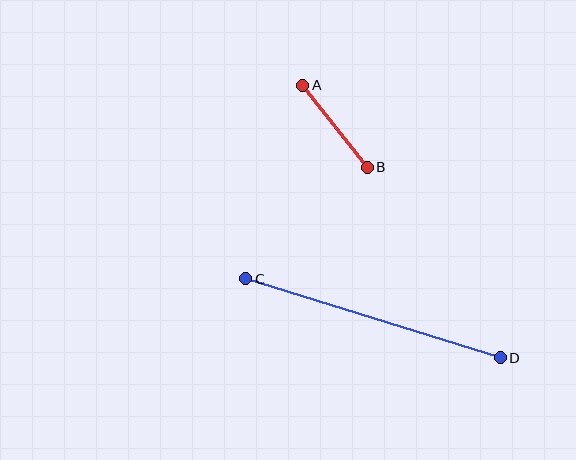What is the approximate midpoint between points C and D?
The midpoint is at approximately (373, 318) pixels.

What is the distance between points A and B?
The distance is approximately 104 pixels.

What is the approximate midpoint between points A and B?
The midpoint is at approximately (335, 126) pixels.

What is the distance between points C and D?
The distance is approximately 266 pixels.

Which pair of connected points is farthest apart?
Points C and D are farthest apart.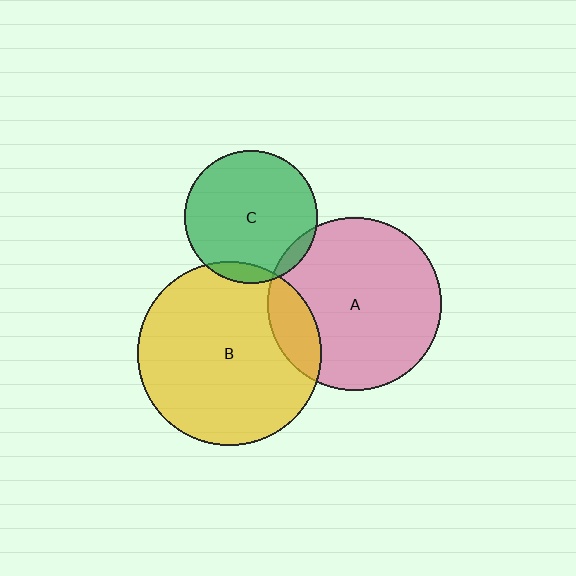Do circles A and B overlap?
Yes.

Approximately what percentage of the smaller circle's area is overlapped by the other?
Approximately 15%.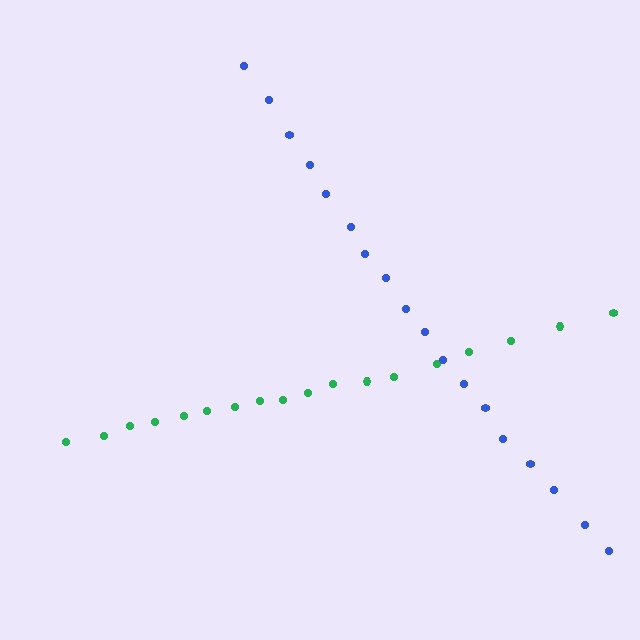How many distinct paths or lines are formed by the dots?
There are 2 distinct paths.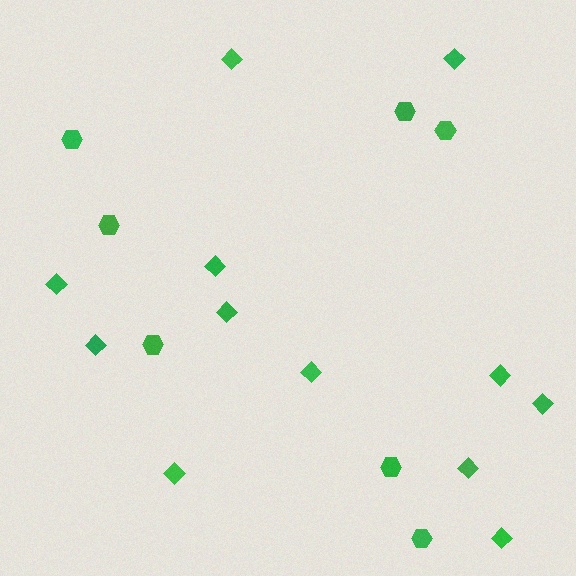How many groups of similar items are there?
There are 2 groups: one group of diamonds (12) and one group of hexagons (7).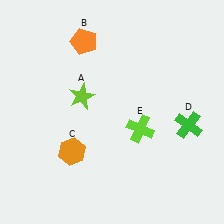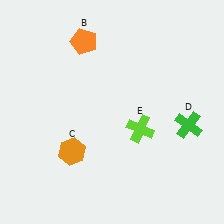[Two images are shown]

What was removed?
The lime star (A) was removed in Image 2.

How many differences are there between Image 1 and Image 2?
There is 1 difference between the two images.